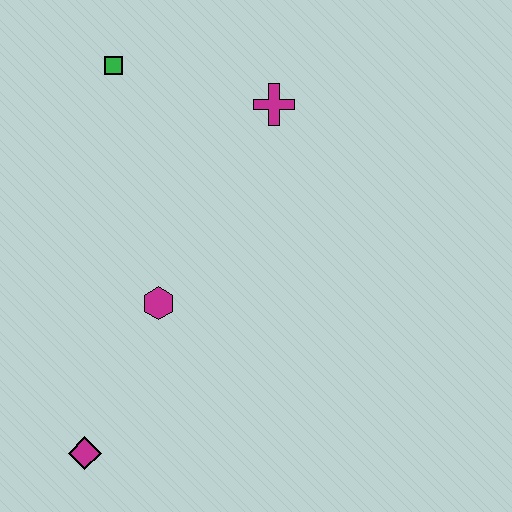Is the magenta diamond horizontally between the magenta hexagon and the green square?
No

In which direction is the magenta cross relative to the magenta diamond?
The magenta cross is above the magenta diamond.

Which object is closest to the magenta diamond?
The magenta hexagon is closest to the magenta diamond.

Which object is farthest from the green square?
The magenta diamond is farthest from the green square.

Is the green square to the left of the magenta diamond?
No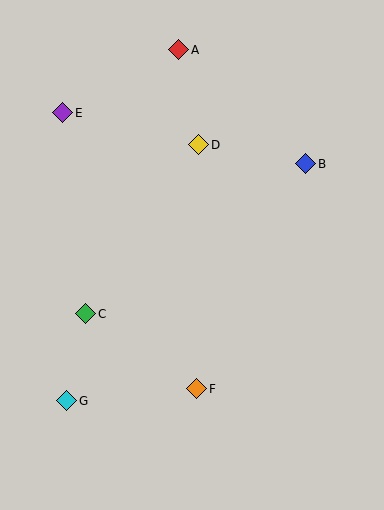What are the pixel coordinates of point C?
Point C is at (86, 314).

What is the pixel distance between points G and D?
The distance between G and D is 288 pixels.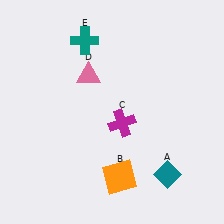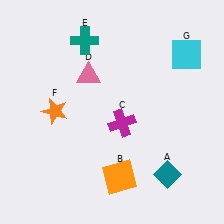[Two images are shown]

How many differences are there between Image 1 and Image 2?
There are 2 differences between the two images.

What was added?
An orange star (F), a cyan square (G) were added in Image 2.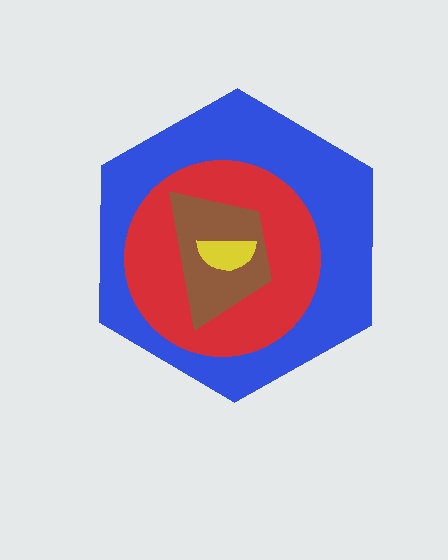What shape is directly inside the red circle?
The brown trapezoid.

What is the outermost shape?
The blue hexagon.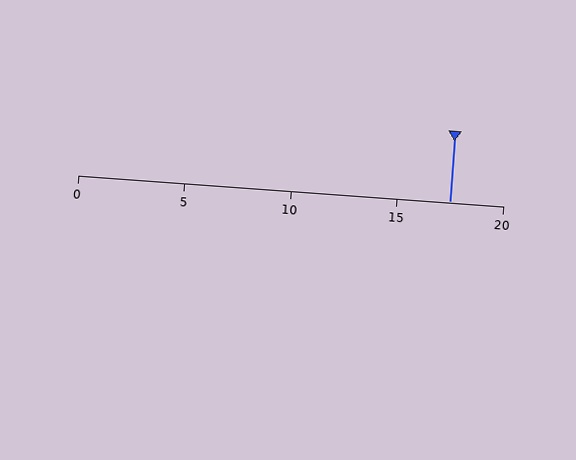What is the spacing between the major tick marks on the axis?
The major ticks are spaced 5 apart.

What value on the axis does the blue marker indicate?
The marker indicates approximately 17.5.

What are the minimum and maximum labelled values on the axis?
The axis runs from 0 to 20.